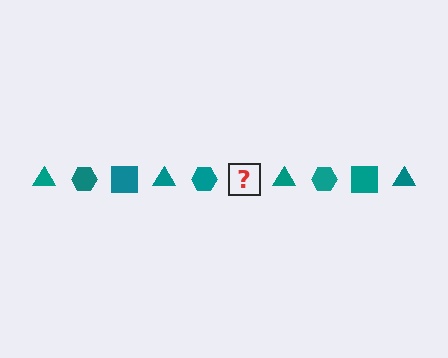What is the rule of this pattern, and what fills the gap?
The rule is that the pattern cycles through triangle, hexagon, square shapes in teal. The gap should be filled with a teal square.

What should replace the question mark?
The question mark should be replaced with a teal square.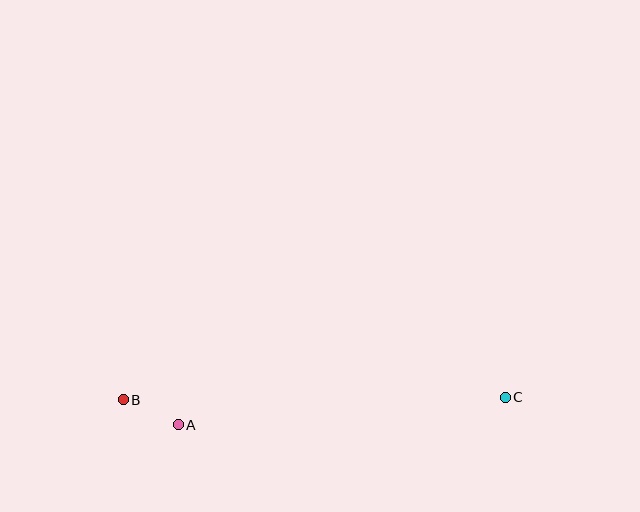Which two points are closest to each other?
Points A and B are closest to each other.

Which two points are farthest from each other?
Points B and C are farthest from each other.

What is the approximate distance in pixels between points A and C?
The distance between A and C is approximately 328 pixels.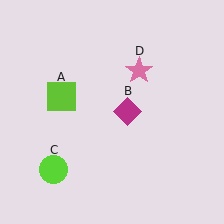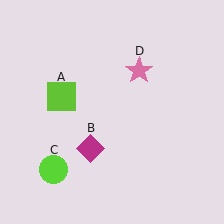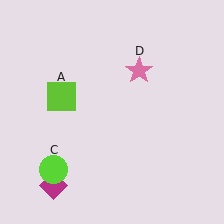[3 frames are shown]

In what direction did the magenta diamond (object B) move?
The magenta diamond (object B) moved down and to the left.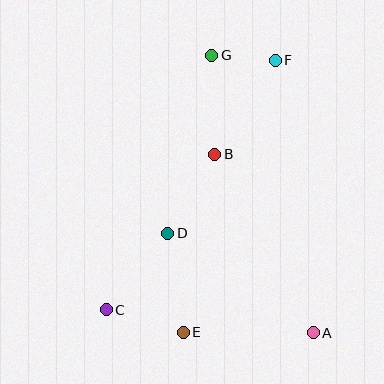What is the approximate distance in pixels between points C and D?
The distance between C and D is approximately 98 pixels.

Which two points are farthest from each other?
Points C and F are farthest from each other.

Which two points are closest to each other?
Points F and G are closest to each other.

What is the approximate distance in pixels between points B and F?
The distance between B and F is approximately 112 pixels.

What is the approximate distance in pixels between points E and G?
The distance between E and G is approximately 278 pixels.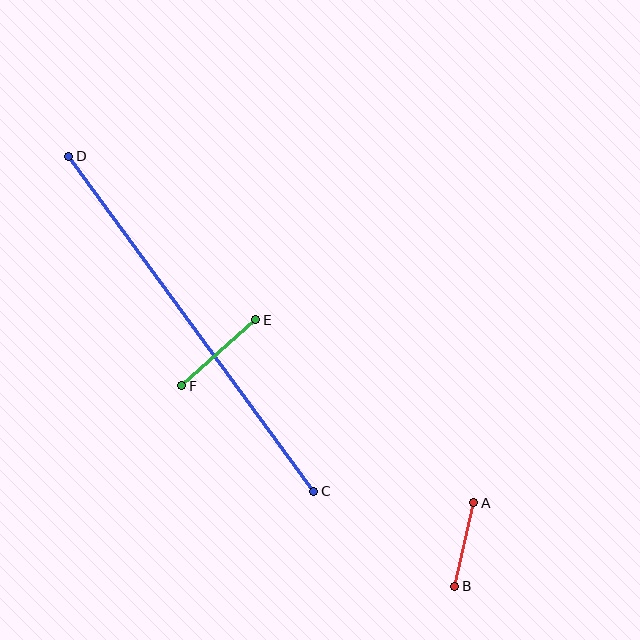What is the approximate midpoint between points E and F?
The midpoint is at approximately (219, 353) pixels.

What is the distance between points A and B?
The distance is approximately 86 pixels.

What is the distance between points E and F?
The distance is approximately 99 pixels.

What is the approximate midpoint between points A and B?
The midpoint is at approximately (464, 544) pixels.